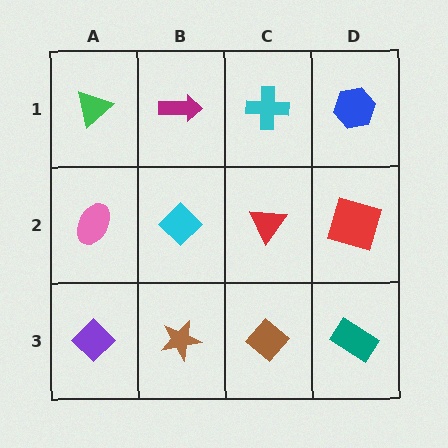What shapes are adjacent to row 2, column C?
A cyan cross (row 1, column C), a brown diamond (row 3, column C), a cyan diamond (row 2, column B), a red square (row 2, column D).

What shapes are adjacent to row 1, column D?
A red square (row 2, column D), a cyan cross (row 1, column C).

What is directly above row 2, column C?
A cyan cross.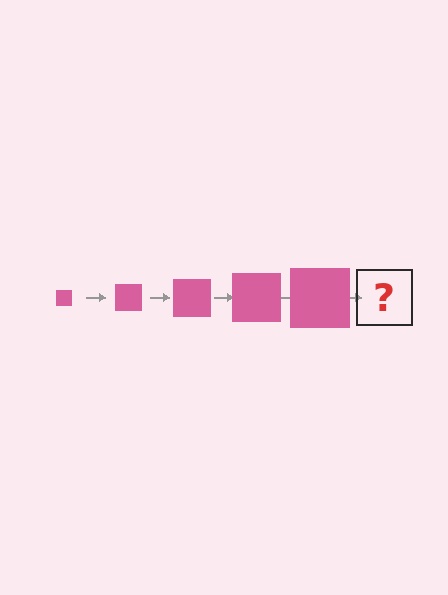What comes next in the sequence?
The next element should be a pink square, larger than the previous one.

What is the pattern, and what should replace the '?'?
The pattern is that the square gets progressively larger each step. The '?' should be a pink square, larger than the previous one.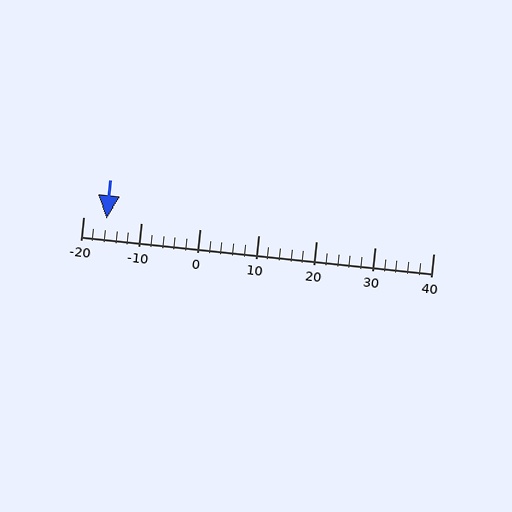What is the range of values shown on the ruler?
The ruler shows values from -20 to 40.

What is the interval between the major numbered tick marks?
The major tick marks are spaced 10 units apart.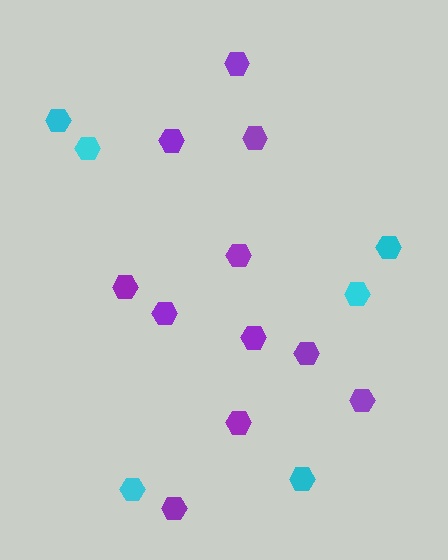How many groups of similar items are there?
There are 2 groups: one group of purple hexagons (11) and one group of cyan hexagons (6).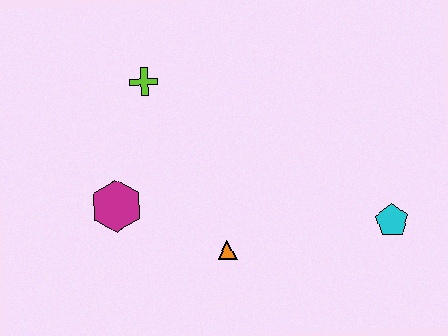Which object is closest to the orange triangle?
The magenta hexagon is closest to the orange triangle.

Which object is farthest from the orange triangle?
The lime cross is farthest from the orange triangle.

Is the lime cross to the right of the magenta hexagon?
Yes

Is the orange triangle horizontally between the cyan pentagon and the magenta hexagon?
Yes